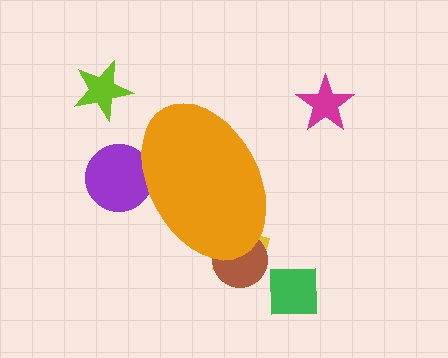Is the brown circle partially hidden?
Yes, the brown circle is partially hidden behind the orange ellipse.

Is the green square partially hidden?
No, the green square is fully visible.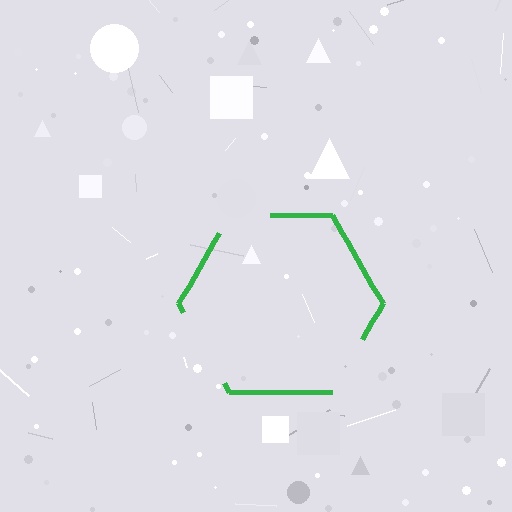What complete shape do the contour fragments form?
The contour fragments form a hexagon.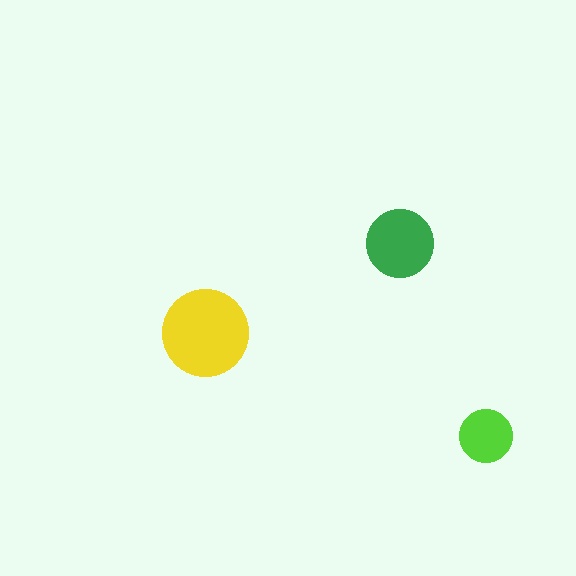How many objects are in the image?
There are 3 objects in the image.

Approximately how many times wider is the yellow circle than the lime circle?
About 1.5 times wider.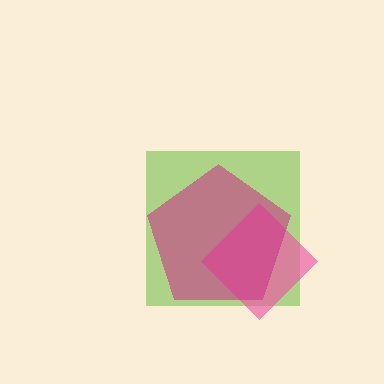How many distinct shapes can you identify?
There are 3 distinct shapes: a lime square, a pink diamond, a magenta pentagon.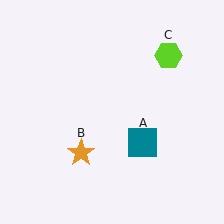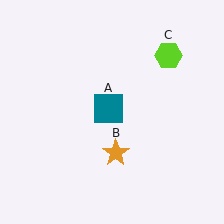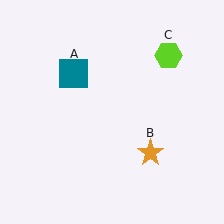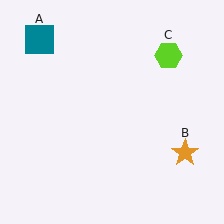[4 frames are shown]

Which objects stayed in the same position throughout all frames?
Lime hexagon (object C) remained stationary.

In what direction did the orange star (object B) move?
The orange star (object B) moved right.